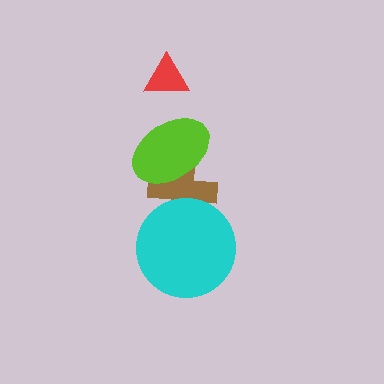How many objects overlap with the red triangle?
0 objects overlap with the red triangle.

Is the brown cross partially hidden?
Yes, it is partially covered by another shape.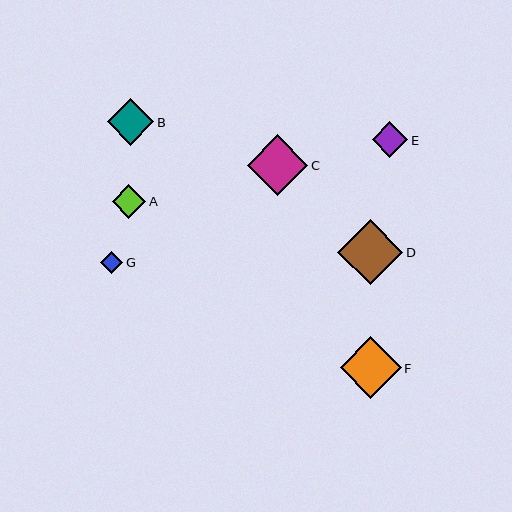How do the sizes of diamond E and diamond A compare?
Diamond E and diamond A are approximately the same size.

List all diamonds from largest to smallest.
From largest to smallest: D, F, C, B, E, A, G.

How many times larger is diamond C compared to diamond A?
Diamond C is approximately 1.8 times the size of diamond A.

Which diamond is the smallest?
Diamond G is the smallest with a size of approximately 23 pixels.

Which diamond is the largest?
Diamond D is the largest with a size of approximately 65 pixels.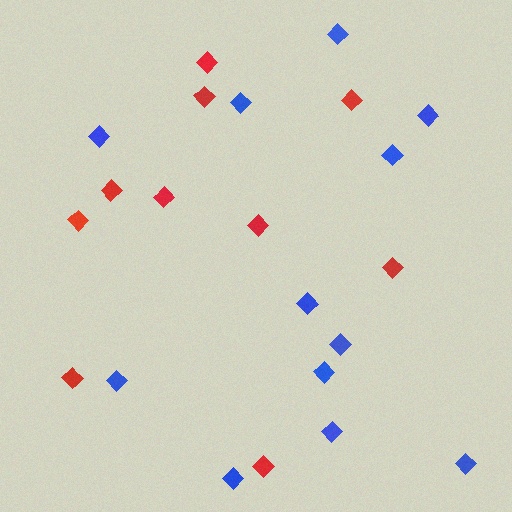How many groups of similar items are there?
There are 2 groups: one group of red diamonds (10) and one group of blue diamonds (12).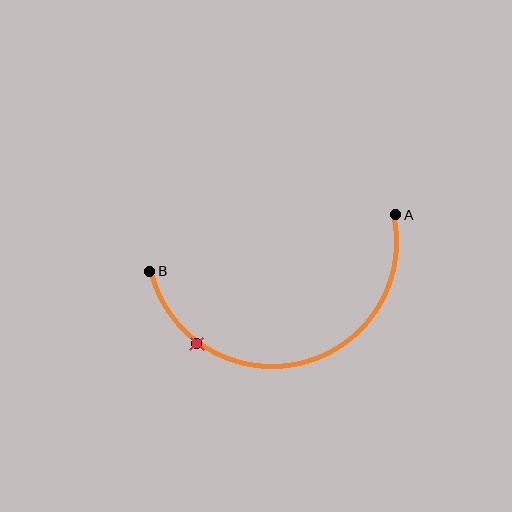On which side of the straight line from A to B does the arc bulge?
The arc bulges below the straight line connecting A and B.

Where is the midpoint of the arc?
The arc midpoint is the point on the curve farthest from the straight line joining A and B. It sits below that line.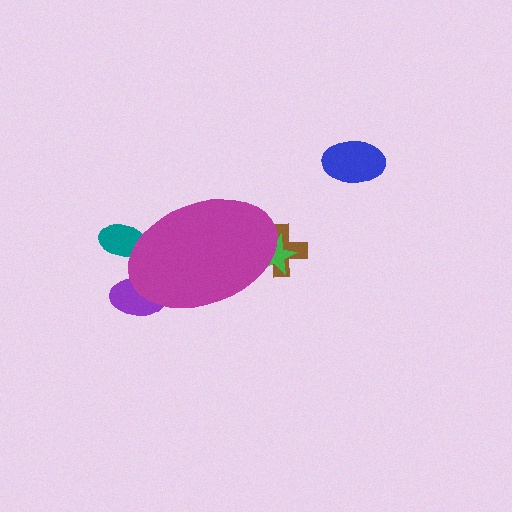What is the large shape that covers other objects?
A magenta ellipse.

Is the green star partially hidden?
Yes, the green star is partially hidden behind the magenta ellipse.